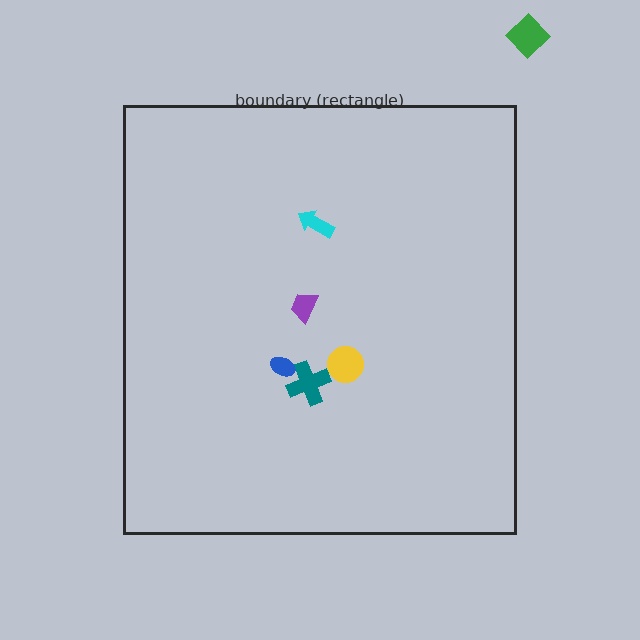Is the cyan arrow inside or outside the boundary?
Inside.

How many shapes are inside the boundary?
5 inside, 1 outside.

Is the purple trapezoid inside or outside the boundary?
Inside.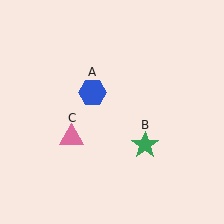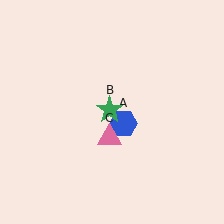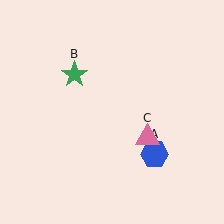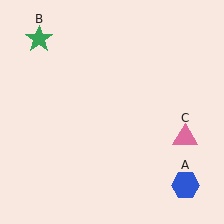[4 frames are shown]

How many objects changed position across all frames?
3 objects changed position: blue hexagon (object A), green star (object B), pink triangle (object C).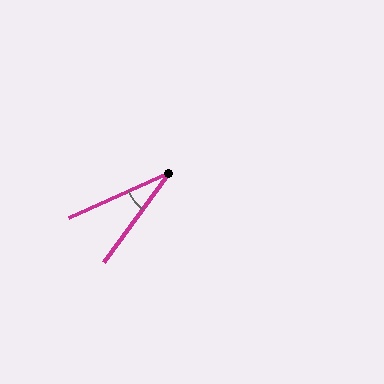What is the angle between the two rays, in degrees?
Approximately 30 degrees.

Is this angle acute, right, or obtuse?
It is acute.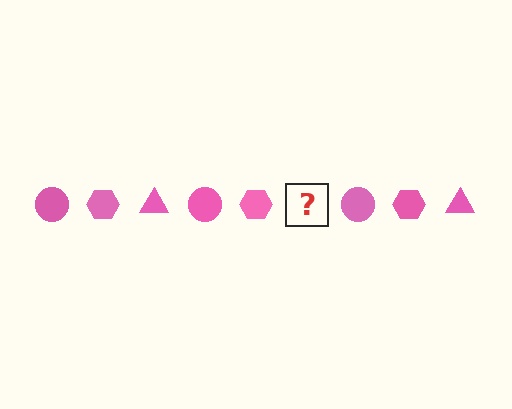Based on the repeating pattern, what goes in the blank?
The blank should be a pink triangle.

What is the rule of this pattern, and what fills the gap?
The rule is that the pattern cycles through circle, hexagon, triangle shapes in pink. The gap should be filled with a pink triangle.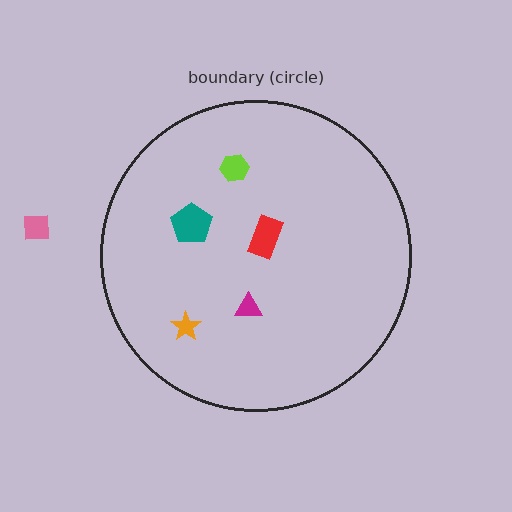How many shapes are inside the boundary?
5 inside, 1 outside.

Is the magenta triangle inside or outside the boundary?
Inside.